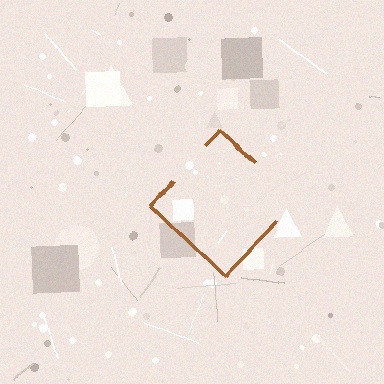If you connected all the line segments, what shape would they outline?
They would outline a diamond.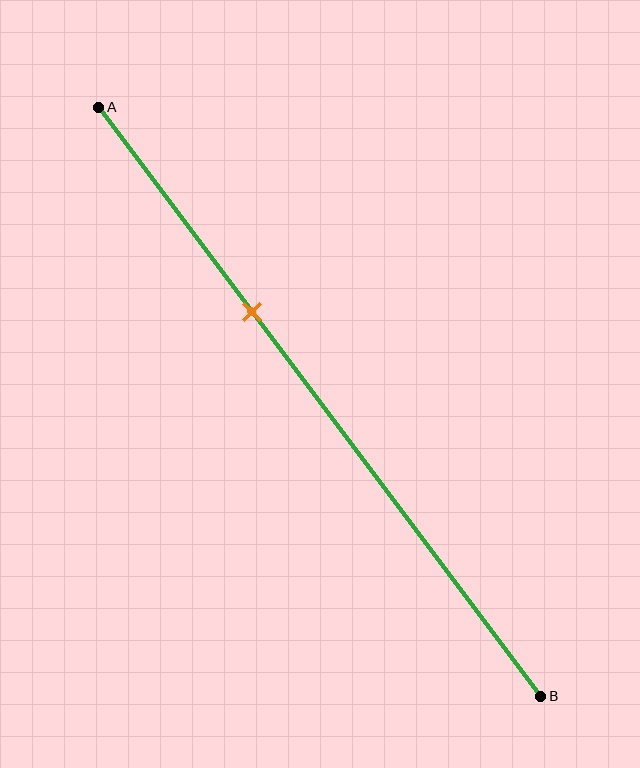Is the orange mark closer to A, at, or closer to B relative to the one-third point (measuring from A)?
The orange mark is approximately at the one-third point of segment AB.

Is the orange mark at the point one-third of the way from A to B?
Yes, the mark is approximately at the one-third point.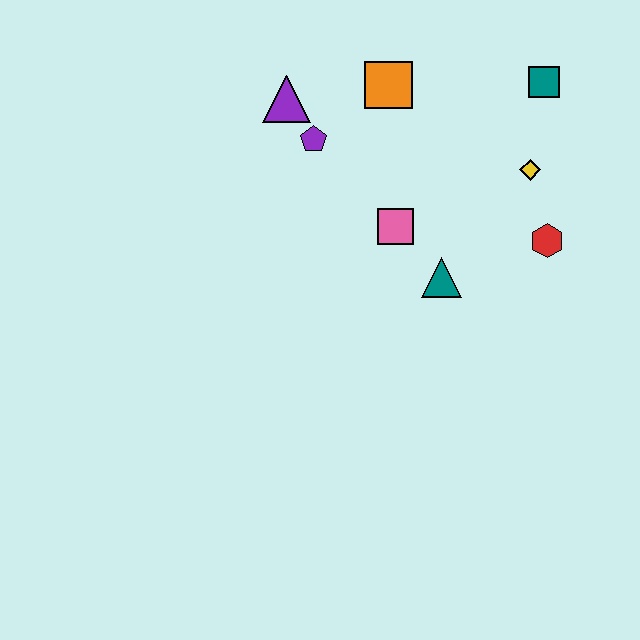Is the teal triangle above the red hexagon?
No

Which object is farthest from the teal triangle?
The purple triangle is farthest from the teal triangle.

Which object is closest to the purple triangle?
The purple pentagon is closest to the purple triangle.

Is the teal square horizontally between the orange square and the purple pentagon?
No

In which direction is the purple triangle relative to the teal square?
The purple triangle is to the left of the teal square.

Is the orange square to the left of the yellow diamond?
Yes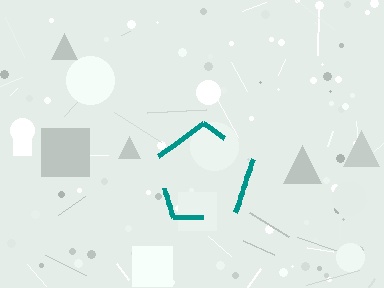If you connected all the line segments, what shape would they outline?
They would outline a pentagon.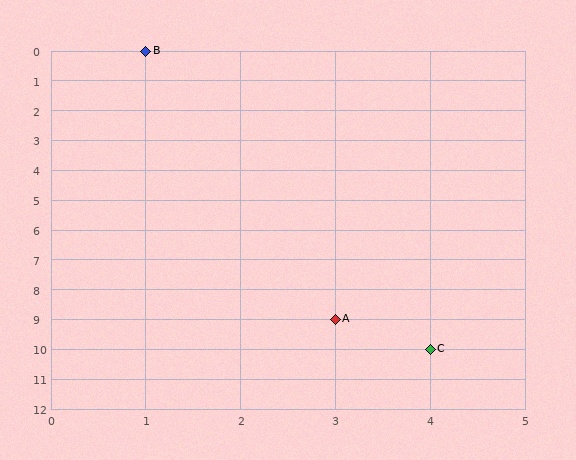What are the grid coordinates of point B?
Point B is at grid coordinates (1, 0).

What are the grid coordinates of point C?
Point C is at grid coordinates (4, 10).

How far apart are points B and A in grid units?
Points B and A are 2 columns and 9 rows apart (about 9.2 grid units diagonally).